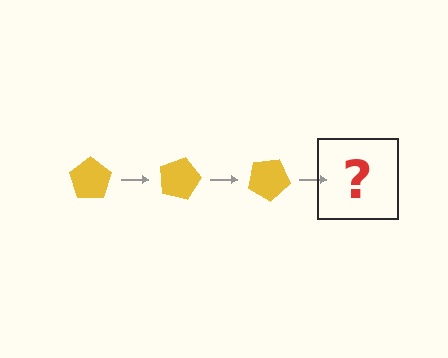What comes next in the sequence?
The next element should be a yellow pentagon rotated 45 degrees.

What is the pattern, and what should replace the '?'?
The pattern is that the pentagon rotates 15 degrees each step. The '?' should be a yellow pentagon rotated 45 degrees.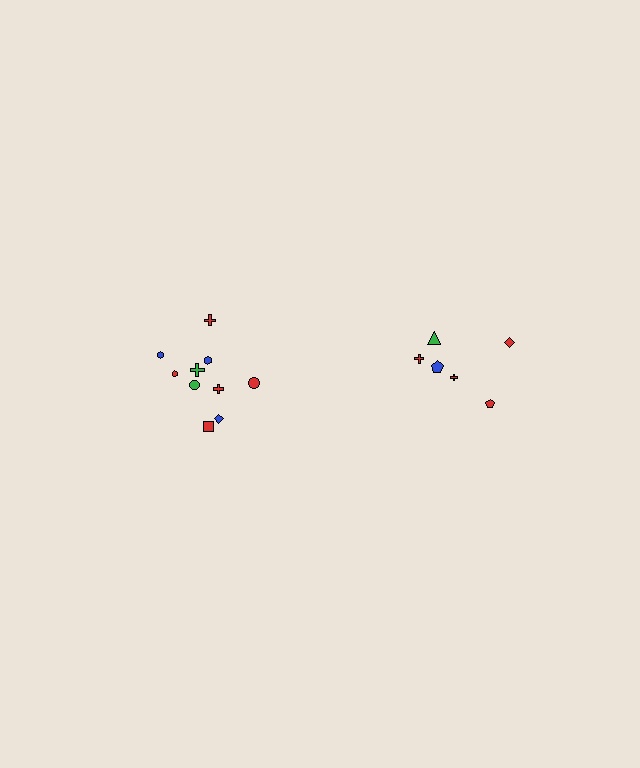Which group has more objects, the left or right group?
The left group.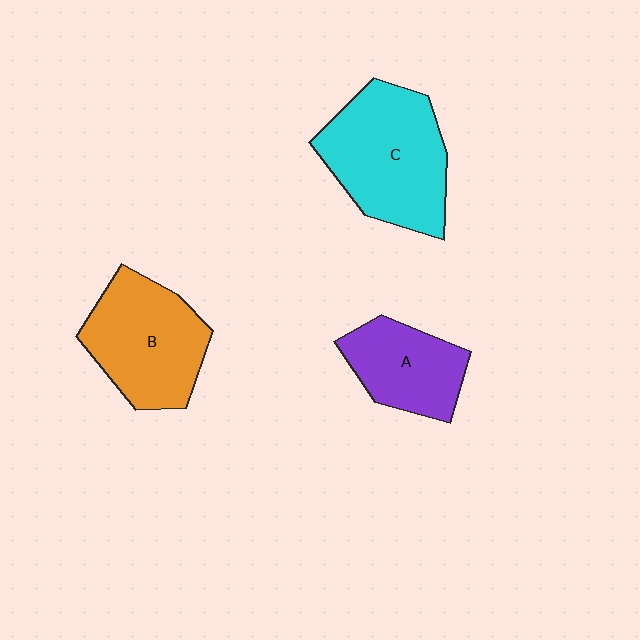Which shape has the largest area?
Shape C (cyan).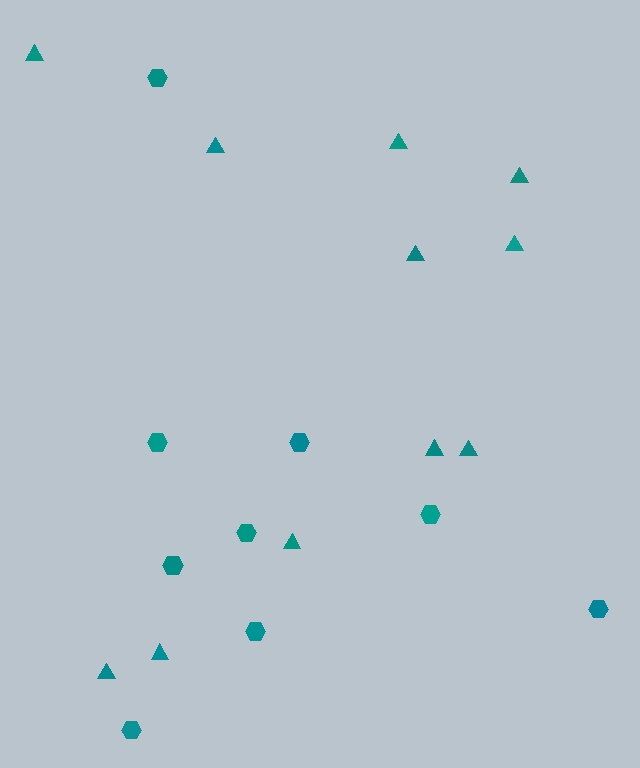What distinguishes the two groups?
There are 2 groups: one group of triangles (11) and one group of hexagons (9).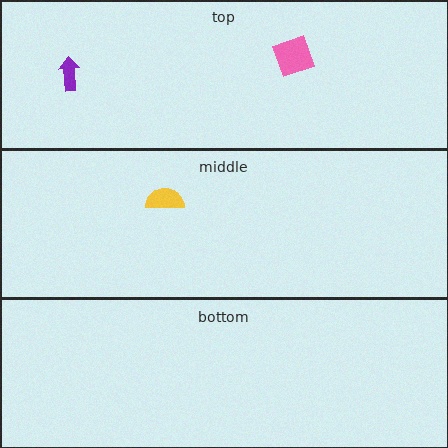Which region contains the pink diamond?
The top region.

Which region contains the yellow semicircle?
The middle region.